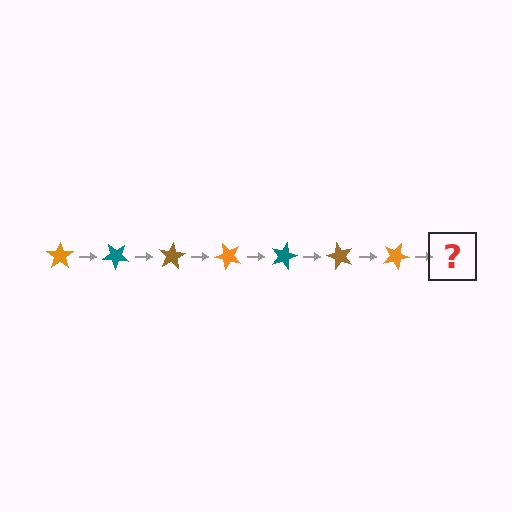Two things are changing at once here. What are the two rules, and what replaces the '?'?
The two rules are that it rotates 40 degrees each step and the color cycles through orange, teal, and brown. The '?' should be a teal star, rotated 280 degrees from the start.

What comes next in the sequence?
The next element should be a teal star, rotated 280 degrees from the start.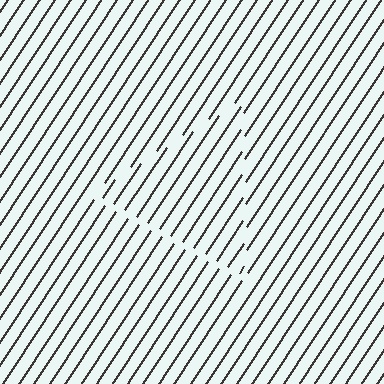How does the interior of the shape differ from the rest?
The interior of the shape contains the same grating, shifted by half a period — the contour is defined by the phase discontinuity where line-ends from the inner and outer gratings abut.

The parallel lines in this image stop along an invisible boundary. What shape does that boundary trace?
An illusory triangle. The interior of the shape contains the same grating, shifted by half a period — the contour is defined by the phase discontinuity where line-ends from the inner and outer gratings abut.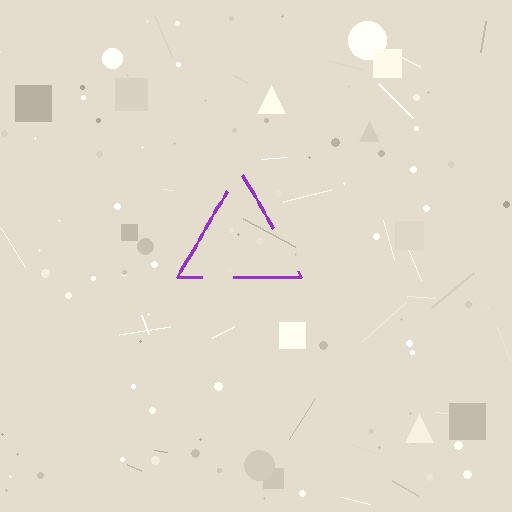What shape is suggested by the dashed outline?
The dashed outline suggests a triangle.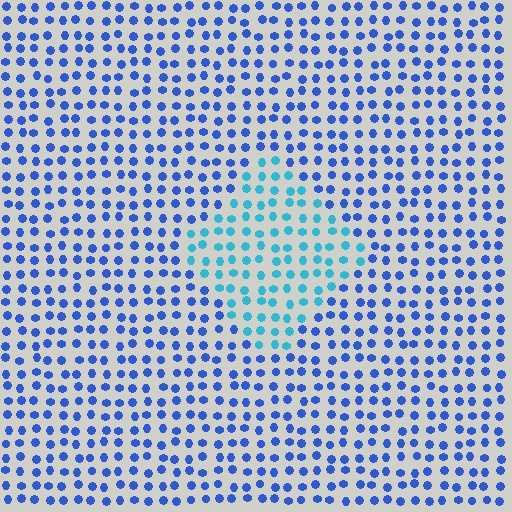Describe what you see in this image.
The image is filled with small blue elements in a uniform arrangement. A diamond-shaped region is visible where the elements are tinted to a slightly different hue, forming a subtle color boundary.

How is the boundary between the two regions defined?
The boundary is defined purely by a slight shift in hue (about 35 degrees). Spacing, size, and orientation are identical on both sides.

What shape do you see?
I see a diamond.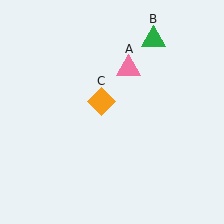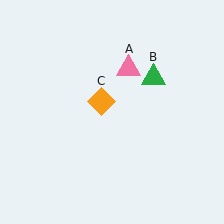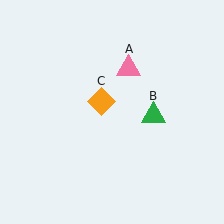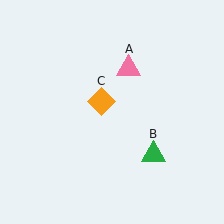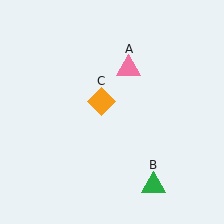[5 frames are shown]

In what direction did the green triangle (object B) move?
The green triangle (object B) moved down.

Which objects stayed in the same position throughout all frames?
Pink triangle (object A) and orange diamond (object C) remained stationary.